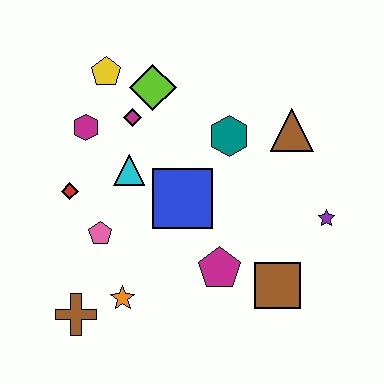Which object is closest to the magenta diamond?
The lime diamond is closest to the magenta diamond.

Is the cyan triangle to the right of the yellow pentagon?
Yes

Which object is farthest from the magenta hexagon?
The purple star is farthest from the magenta hexagon.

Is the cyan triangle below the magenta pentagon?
No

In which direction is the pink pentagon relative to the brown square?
The pink pentagon is to the left of the brown square.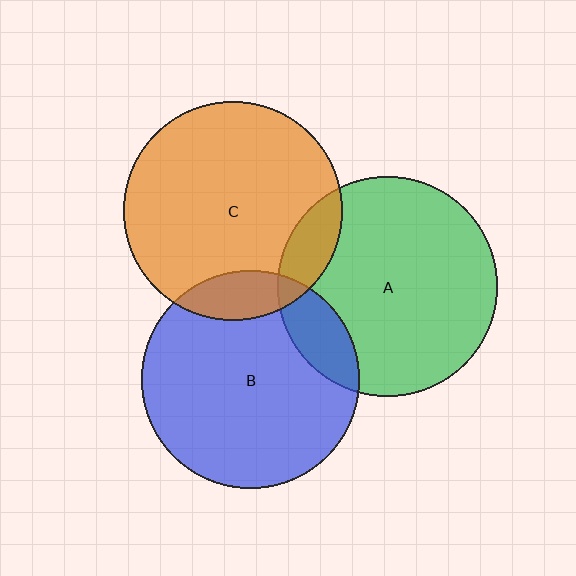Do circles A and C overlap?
Yes.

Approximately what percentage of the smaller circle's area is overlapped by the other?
Approximately 10%.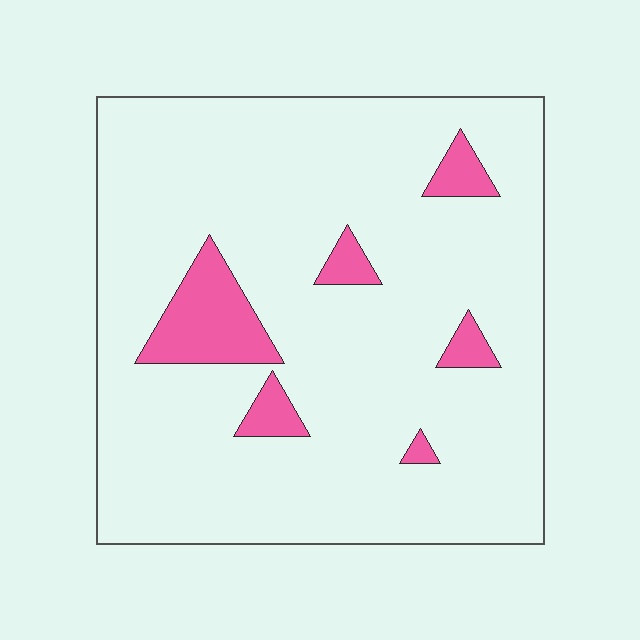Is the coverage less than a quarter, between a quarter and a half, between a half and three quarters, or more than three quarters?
Less than a quarter.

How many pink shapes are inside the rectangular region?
6.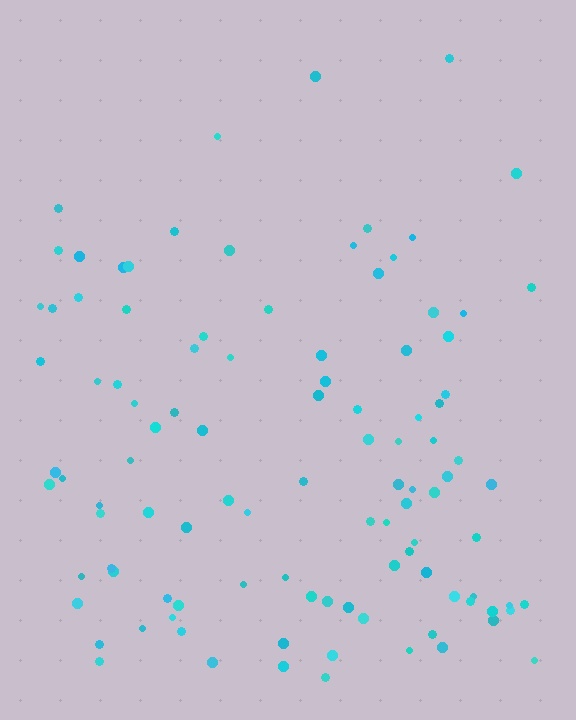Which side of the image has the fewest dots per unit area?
The top.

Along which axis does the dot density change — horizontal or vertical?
Vertical.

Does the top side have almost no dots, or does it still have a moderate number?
Still a moderate number, just noticeably fewer than the bottom.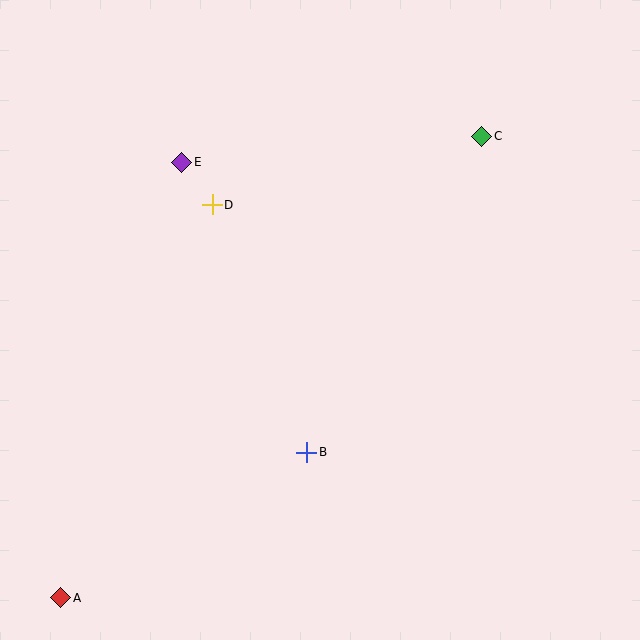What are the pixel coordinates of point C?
Point C is at (482, 136).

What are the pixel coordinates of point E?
Point E is at (182, 162).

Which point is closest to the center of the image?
Point B at (306, 452) is closest to the center.